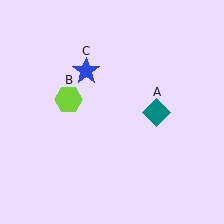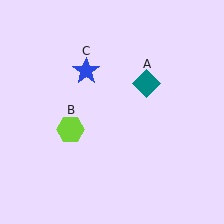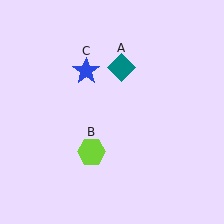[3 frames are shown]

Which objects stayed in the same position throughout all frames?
Blue star (object C) remained stationary.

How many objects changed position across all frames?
2 objects changed position: teal diamond (object A), lime hexagon (object B).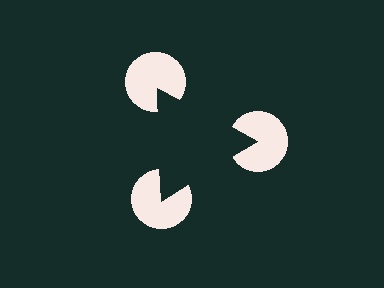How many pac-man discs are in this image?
There are 3 — one at each vertex of the illusory triangle.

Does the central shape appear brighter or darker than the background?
It typically appears slightly darker than the background, even though no actual brightness change is drawn.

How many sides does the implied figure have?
3 sides.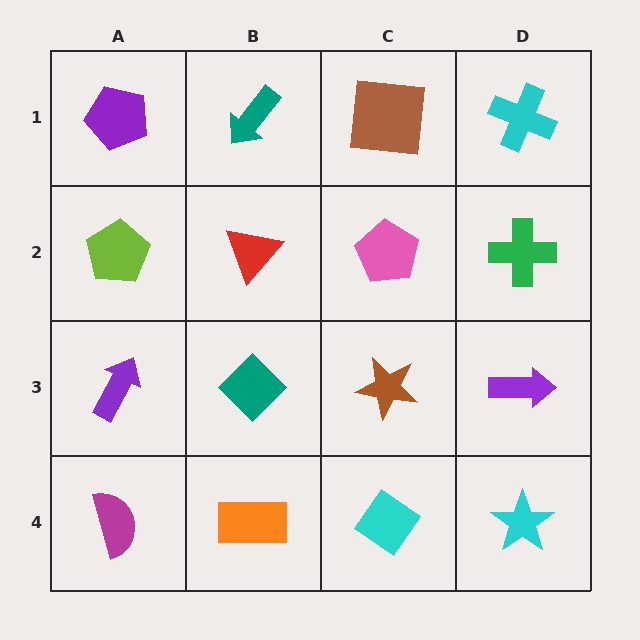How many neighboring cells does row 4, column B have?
3.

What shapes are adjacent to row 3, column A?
A lime pentagon (row 2, column A), a magenta semicircle (row 4, column A), a teal diamond (row 3, column B).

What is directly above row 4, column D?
A purple arrow.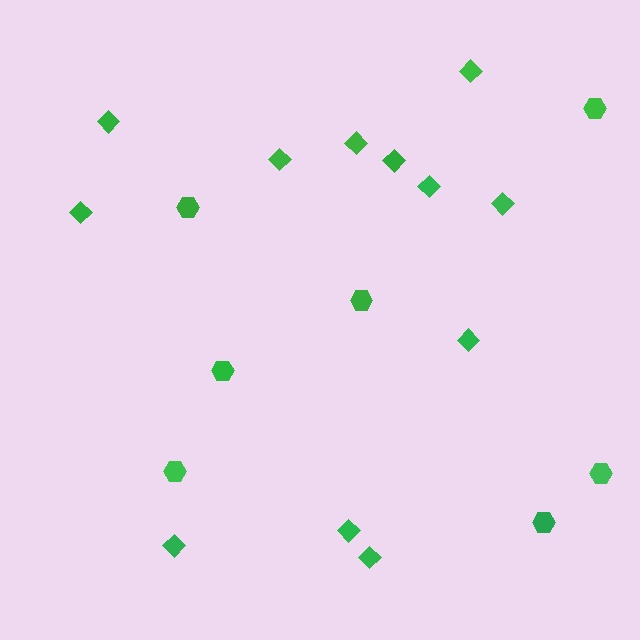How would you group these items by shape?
There are 2 groups: one group of diamonds (12) and one group of hexagons (7).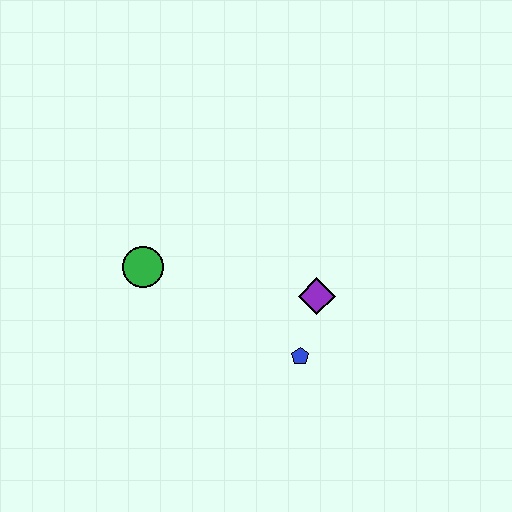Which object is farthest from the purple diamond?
The green circle is farthest from the purple diamond.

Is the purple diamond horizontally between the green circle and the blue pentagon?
No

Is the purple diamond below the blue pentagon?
No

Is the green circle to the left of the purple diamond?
Yes